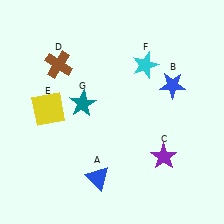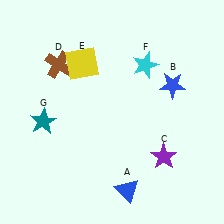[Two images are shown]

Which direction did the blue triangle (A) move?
The blue triangle (A) moved right.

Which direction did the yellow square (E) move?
The yellow square (E) moved up.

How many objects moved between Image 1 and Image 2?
3 objects moved between the two images.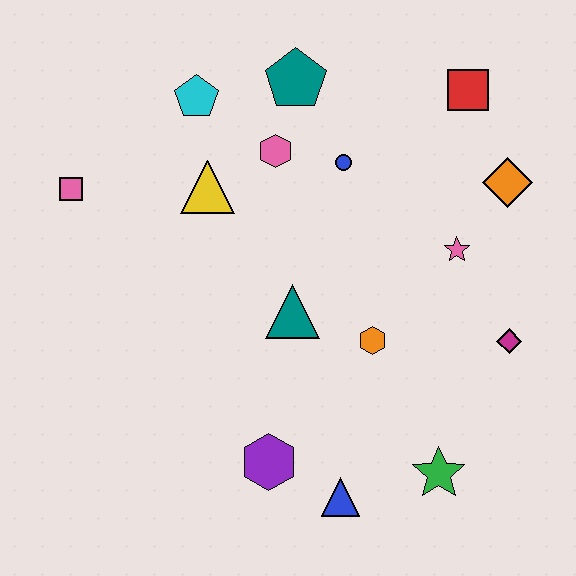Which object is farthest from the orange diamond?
The pink square is farthest from the orange diamond.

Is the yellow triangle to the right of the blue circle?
No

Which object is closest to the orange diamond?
The pink star is closest to the orange diamond.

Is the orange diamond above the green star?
Yes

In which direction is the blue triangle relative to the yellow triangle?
The blue triangle is below the yellow triangle.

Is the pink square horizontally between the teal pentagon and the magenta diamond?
No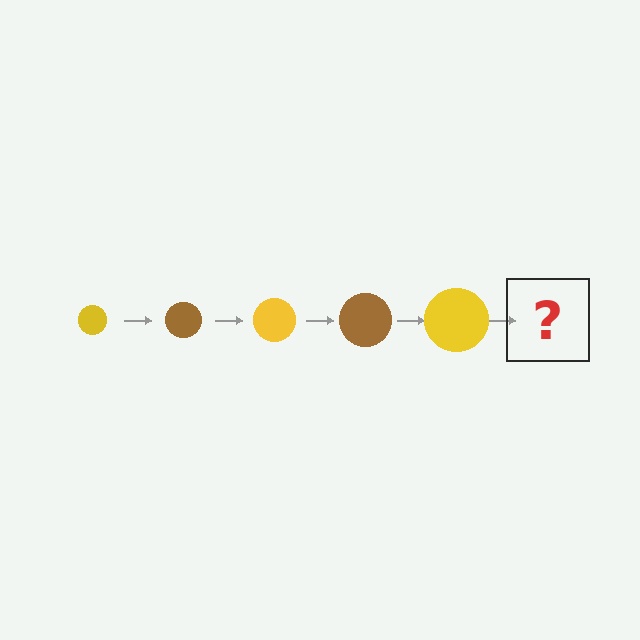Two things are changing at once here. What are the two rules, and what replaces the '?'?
The two rules are that the circle grows larger each step and the color cycles through yellow and brown. The '?' should be a brown circle, larger than the previous one.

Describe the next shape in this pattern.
It should be a brown circle, larger than the previous one.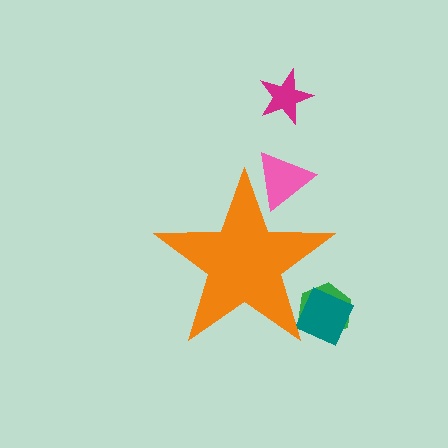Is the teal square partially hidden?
Yes, the teal square is partially hidden behind the orange star.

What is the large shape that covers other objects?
An orange star.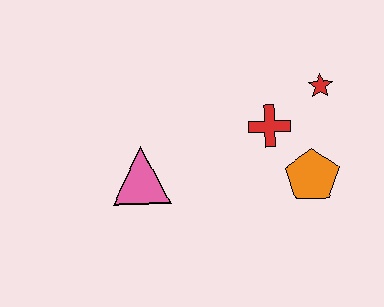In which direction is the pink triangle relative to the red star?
The pink triangle is to the left of the red star.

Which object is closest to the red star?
The red cross is closest to the red star.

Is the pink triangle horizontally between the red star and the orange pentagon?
No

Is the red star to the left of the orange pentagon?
No